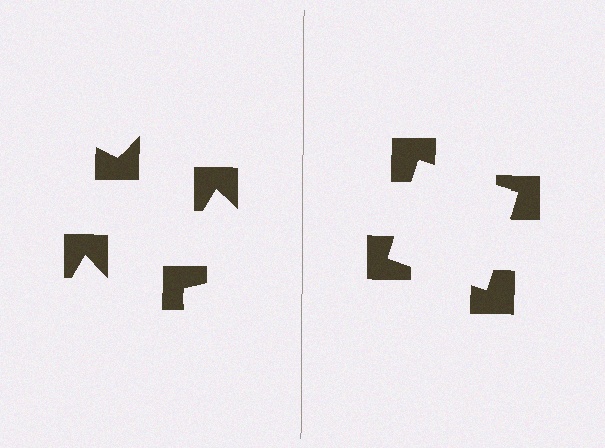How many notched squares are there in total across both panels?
8 — 4 on each side.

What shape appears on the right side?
An illusory square.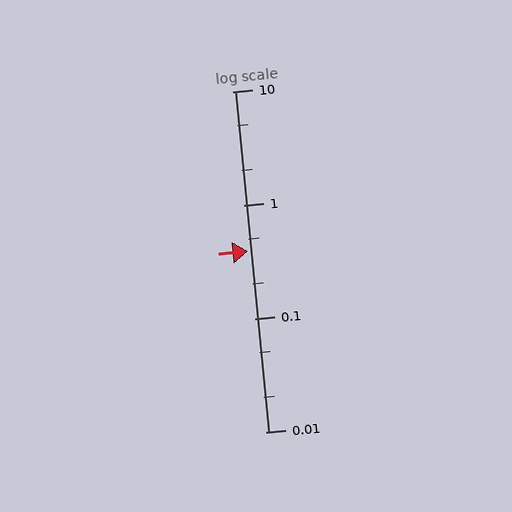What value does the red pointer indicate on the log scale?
The pointer indicates approximately 0.39.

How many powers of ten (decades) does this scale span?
The scale spans 3 decades, from 0.01 to 10.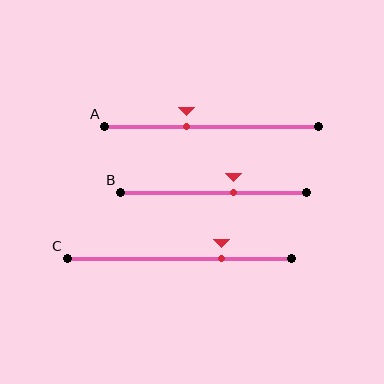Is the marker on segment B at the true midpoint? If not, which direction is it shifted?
No, the marker on segment B is shifted to the right by about 11% of the segment length.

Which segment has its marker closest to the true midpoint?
Segment B has its marker closest to the true midpoint.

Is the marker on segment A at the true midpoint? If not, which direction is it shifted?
No, the marker on segment A is shifted to the left by about 12% of the segment length.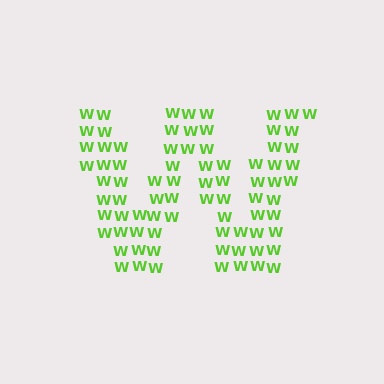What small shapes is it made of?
It is made of small letter W's.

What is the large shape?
The large shape is the letter W.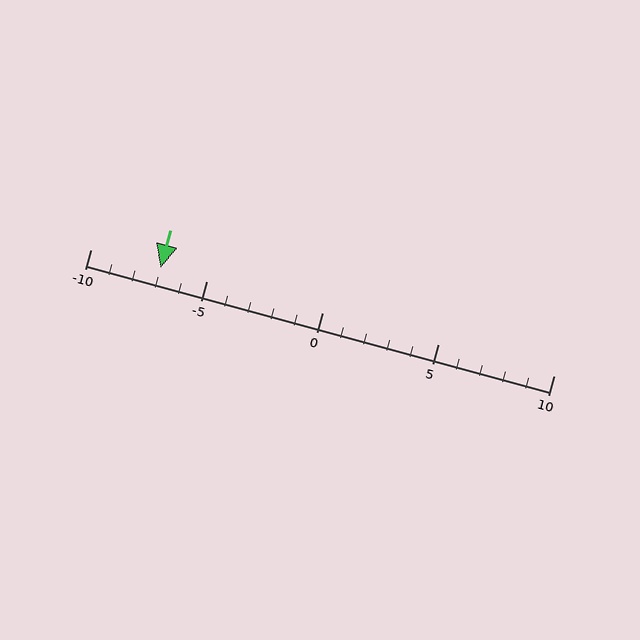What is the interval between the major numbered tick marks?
The major tick marks are spaced 5 units apart.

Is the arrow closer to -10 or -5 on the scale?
The arrow is closer to -5.